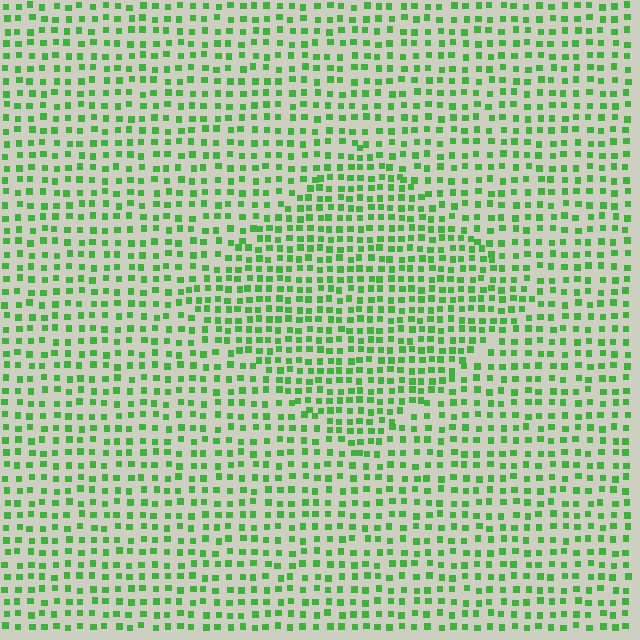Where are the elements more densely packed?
The elements are more densely packed inside the diamond boundary.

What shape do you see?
I see a diamond.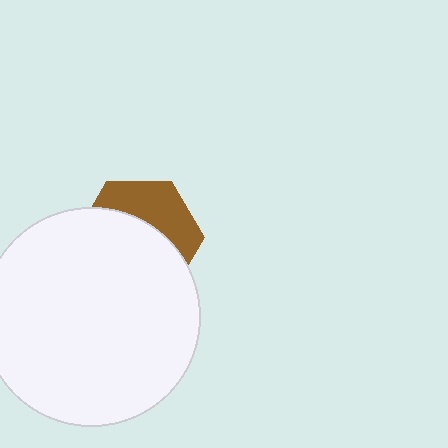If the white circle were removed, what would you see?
You would see the complete brown hexagon.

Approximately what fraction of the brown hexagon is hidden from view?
Roughly 62% of the brown hexagon is hidden behind the white circle.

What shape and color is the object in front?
The object in front is a white circle.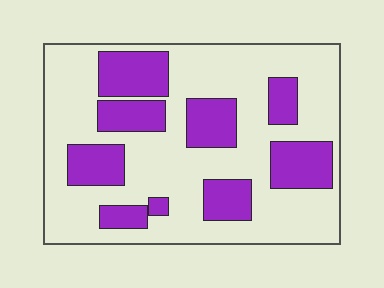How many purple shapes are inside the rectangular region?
9.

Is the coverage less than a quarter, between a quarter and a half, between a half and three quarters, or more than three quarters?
Between a quarter and a half.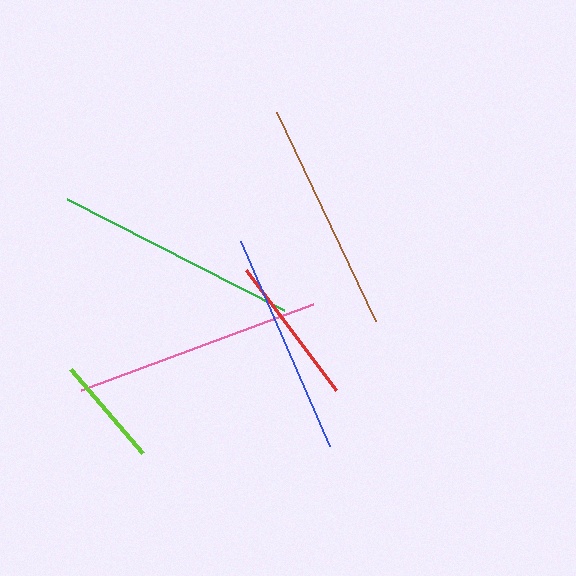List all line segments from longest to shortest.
From longest to shortest: pink, green, brown, blue, red, lime.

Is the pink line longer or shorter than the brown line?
The pink line is longer than the brown line.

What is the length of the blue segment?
The blue segment is approximately 223 pixels long.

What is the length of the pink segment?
The pink segment is approximately 247 pixels long.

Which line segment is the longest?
The pink line is the longest at approximately 247 pixels.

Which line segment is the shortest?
The lime line is the shortest at approximately 110 pixels.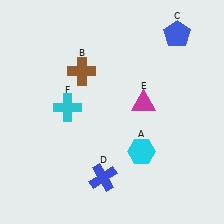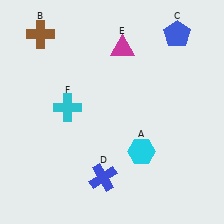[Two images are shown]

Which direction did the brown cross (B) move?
The brown cross (B) moved left.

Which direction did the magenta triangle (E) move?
The magenta triangle (E) moved up.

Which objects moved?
The objects that moved are: the brown cross (B), the magenta triangle (E).